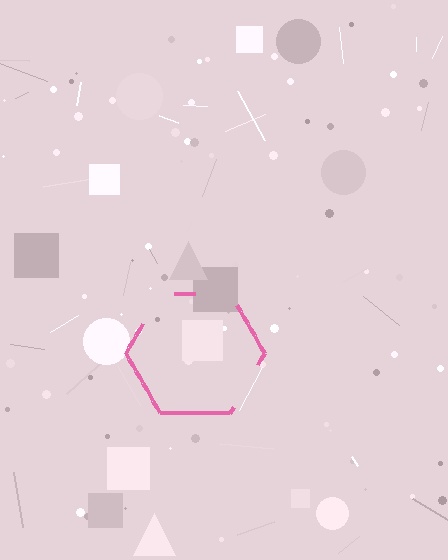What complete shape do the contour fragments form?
The contour fragments form a hexagon.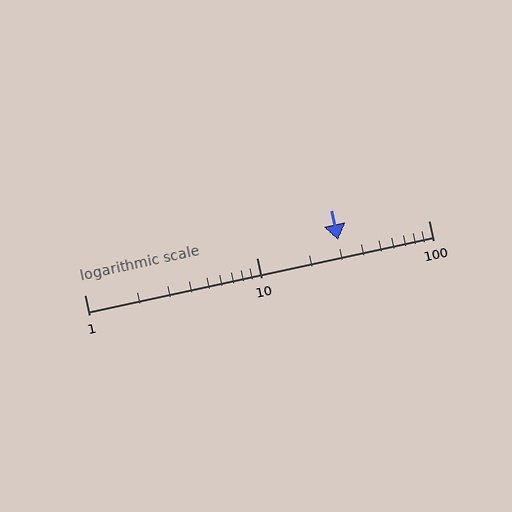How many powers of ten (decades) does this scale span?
The scale spans 2 decades, from 1 to 100.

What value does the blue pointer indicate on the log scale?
The pointer indicates approximately 30.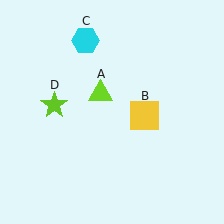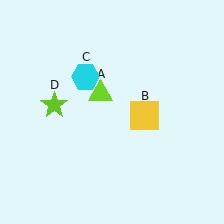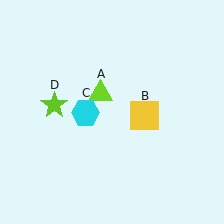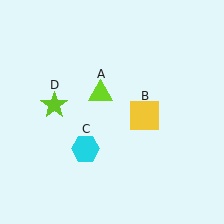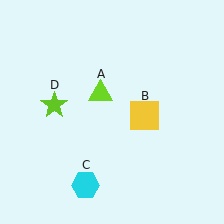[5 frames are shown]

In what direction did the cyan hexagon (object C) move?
The cyan hexagon (object C) moved down.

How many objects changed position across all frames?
1 object changed position: cyan hexagon (object C).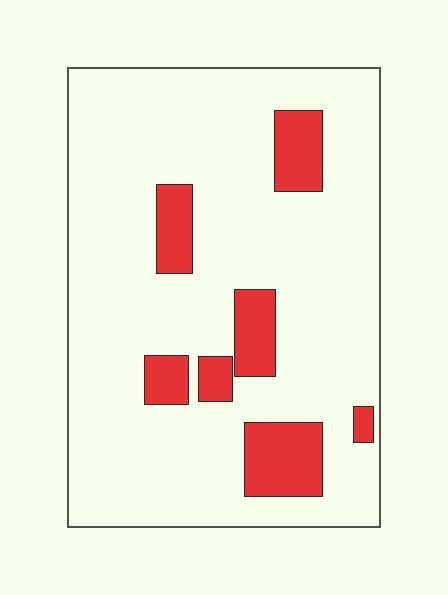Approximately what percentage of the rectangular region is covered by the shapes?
Approximately 15%.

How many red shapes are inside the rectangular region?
7.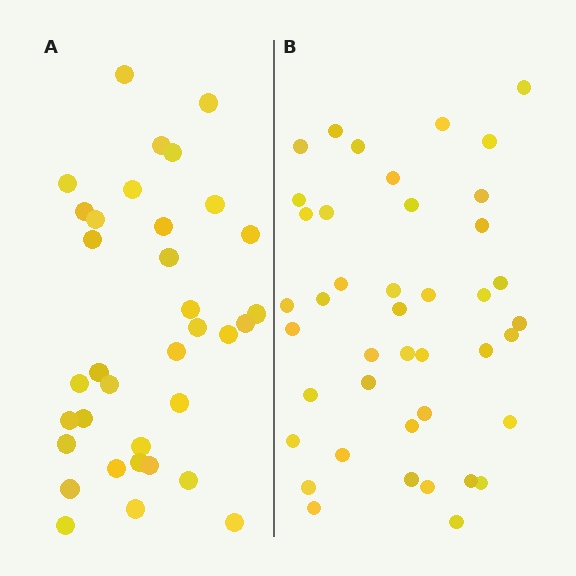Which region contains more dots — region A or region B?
Region B (the right region) has more dots.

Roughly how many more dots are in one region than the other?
Region B has roughly 8 or so more dots than region A.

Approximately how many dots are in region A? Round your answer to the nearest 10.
About 40 dots. (The exact count is 35, which rounds to 40.)